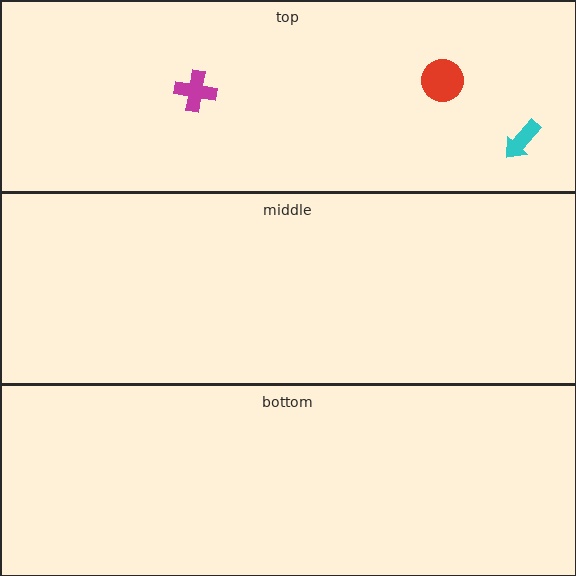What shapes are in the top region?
The cyan arrow, the magenta cross, the red circle.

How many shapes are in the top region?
3.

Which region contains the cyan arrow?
The top region.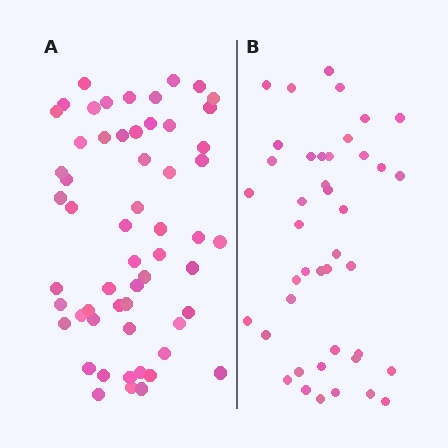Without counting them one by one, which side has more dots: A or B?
Region A (the left region) has more dots.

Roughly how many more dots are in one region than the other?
Region A has approximately 15 more dots than region B.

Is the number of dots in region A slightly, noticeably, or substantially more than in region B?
Region A has noticeably more, but not dramatically so. The ratio is roughly 1.4 to 1.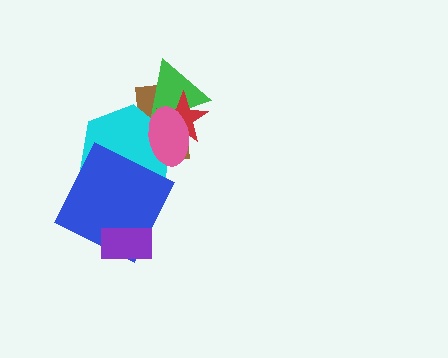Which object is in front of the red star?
The pink ellipse is in front of the red star.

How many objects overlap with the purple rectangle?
1 object overlaps with the purple rectangle.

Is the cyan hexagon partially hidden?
Yes, it is partially covered by another shape.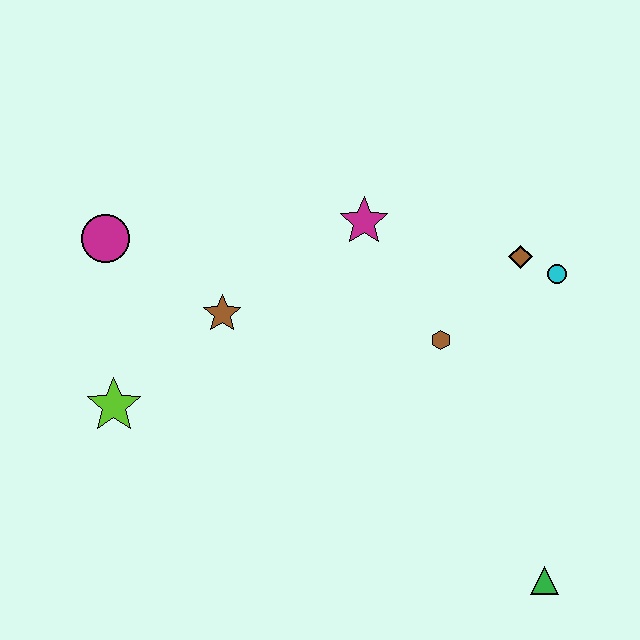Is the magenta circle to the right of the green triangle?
No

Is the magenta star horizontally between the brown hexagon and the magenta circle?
Yes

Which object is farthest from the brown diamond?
The lime star is farthest from the brown diamond.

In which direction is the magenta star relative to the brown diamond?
The magenta star is to the left of the brown diamond.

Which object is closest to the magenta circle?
The brown star is closest to the magenta circle.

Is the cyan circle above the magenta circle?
No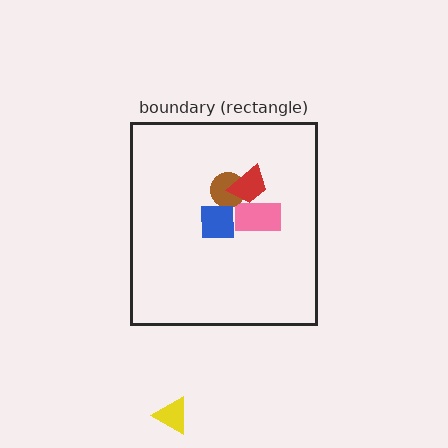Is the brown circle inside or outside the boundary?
Inside.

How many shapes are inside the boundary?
4 inside, 1 outside.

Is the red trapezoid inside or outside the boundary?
Inside.